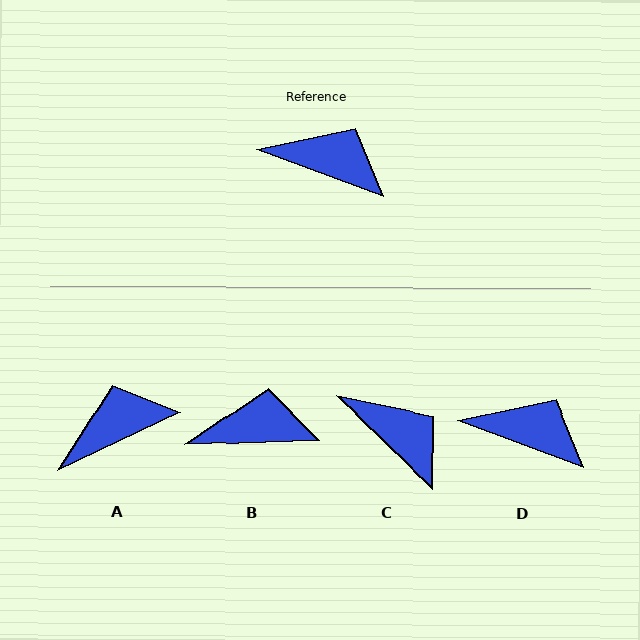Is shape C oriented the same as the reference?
No, it is off by about 23 degrees.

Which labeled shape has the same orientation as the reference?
D.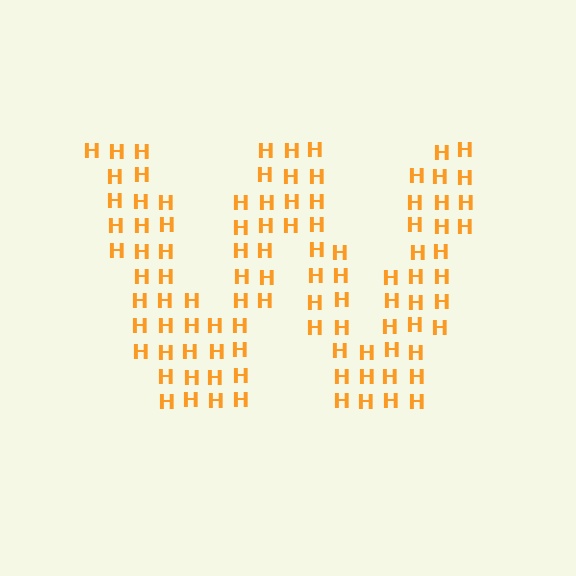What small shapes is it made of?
It is made of small letter H's.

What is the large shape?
The large shape is the letter W.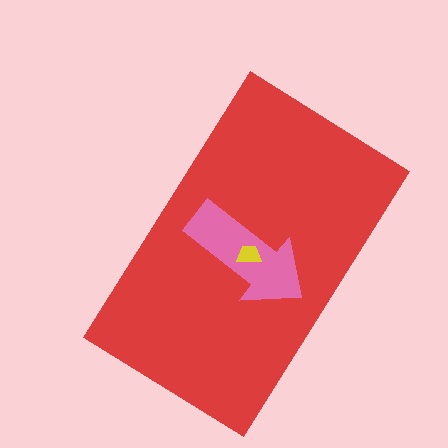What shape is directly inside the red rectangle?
The pink arrow.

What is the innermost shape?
The yellow trapezoid.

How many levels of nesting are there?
3.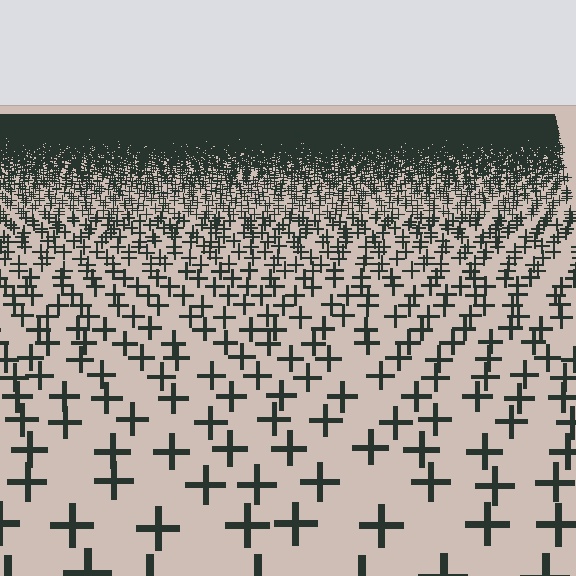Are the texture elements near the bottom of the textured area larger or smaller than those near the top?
Larger. Near the bottom, elements are closer to the viewer and appear at a bigger on-screen size.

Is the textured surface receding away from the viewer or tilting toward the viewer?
The surface is receding away from the viewer. Texture elements get smaller and denser toward the top.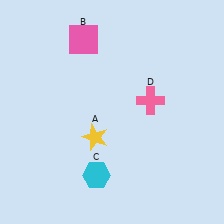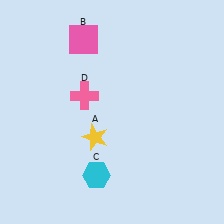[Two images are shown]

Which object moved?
The pink cross (D) moved left.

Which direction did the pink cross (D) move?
The pink cross (D) moved left.